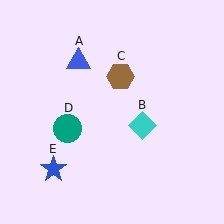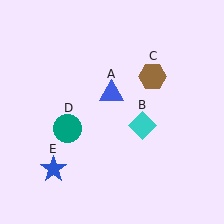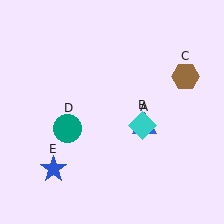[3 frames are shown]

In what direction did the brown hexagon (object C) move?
The brown hexagon (object C) moved right.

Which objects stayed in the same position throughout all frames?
Cyan diamond (object B) and teal circle (object D) and blue star (object E) remained stationary.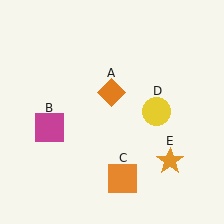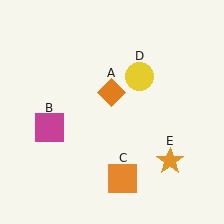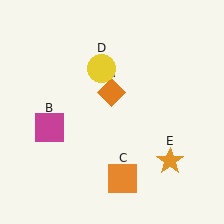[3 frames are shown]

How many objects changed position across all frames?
1 object changed position: yellow circle (object D).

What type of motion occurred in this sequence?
The yellow circle (object D) rotated counterclockwise around the center of the scene.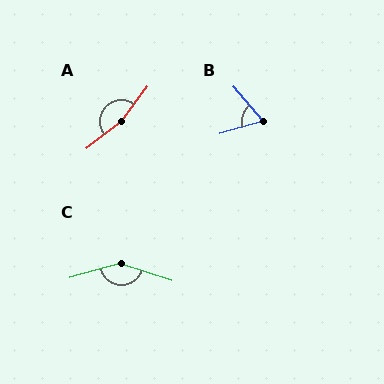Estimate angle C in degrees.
Approximately 146 degrees.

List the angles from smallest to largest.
B (65°), C (146°), A (164°).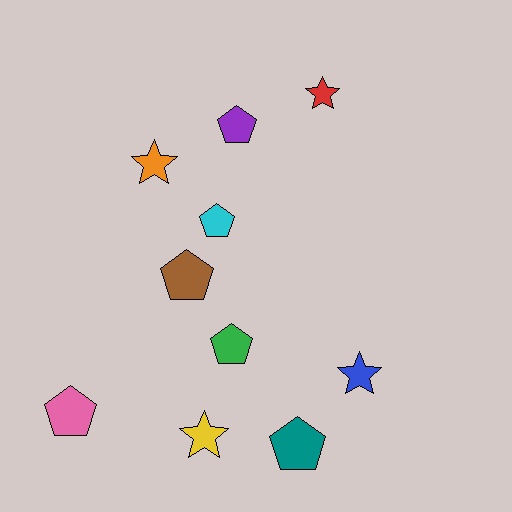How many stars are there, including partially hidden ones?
There are 4 stars.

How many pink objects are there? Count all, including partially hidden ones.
There is 1 pink object.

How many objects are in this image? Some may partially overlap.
There are 10 objects.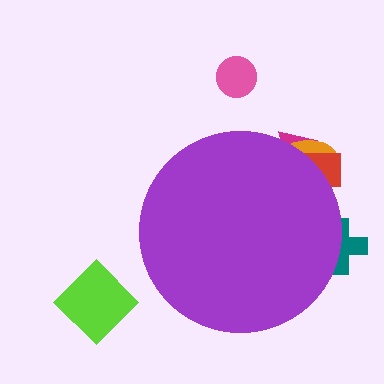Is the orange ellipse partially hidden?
Yes, the orange ellipse is partially hidden behind the purple circle.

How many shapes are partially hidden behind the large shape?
4 shapes are partially hidden.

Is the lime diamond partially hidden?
No, the lime diamond is fully visible.